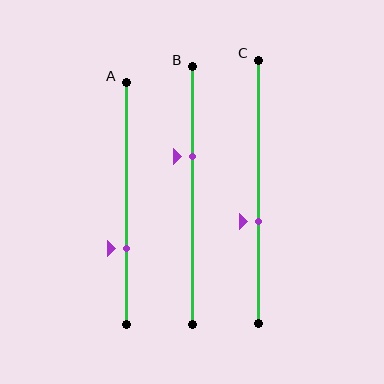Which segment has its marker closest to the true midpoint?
Segment C has its marker closest to the true midpoint.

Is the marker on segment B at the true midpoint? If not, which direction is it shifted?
No, the marker on segment B is shifted upward by about 15% of the segment length.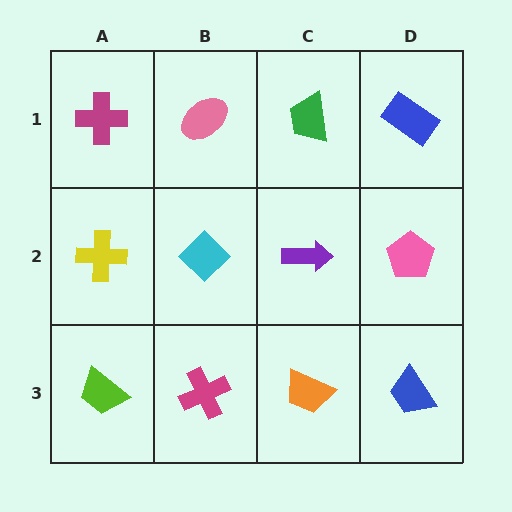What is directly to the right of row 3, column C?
A blue trapezoid.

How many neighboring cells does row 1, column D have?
2.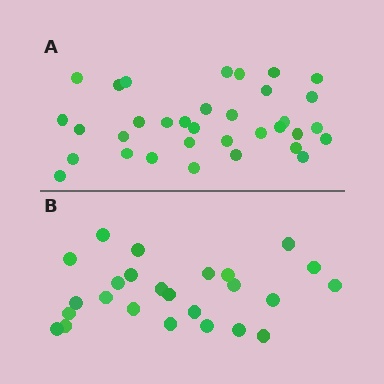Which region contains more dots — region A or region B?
Region A (the top region) has more dots.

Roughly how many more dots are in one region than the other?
Region A has roughly 8 or so more dots than region B.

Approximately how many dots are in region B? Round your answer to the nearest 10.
About 20 dots. (The exact count is 25, which rounds to 20.)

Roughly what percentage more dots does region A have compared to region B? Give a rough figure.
About 35% more.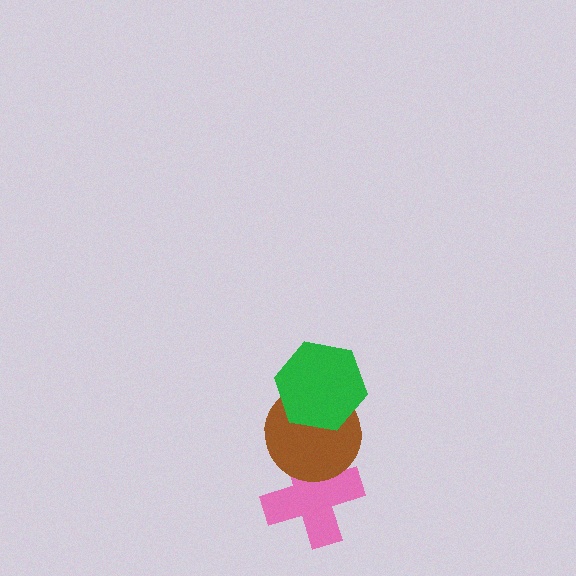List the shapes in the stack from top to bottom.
From top to bottom: the green hexagon, the brown circle, the pink cross.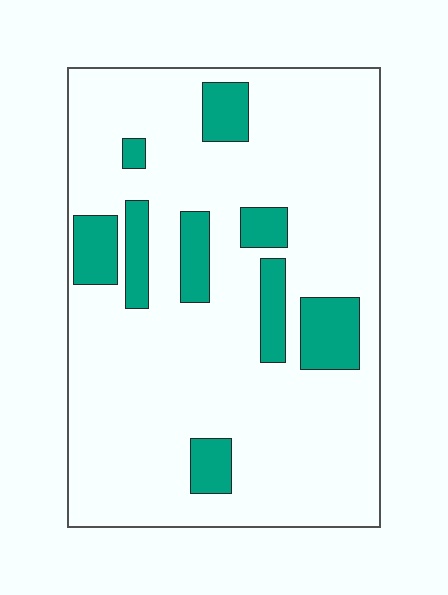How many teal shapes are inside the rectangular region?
9.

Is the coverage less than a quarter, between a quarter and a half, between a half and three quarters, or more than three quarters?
Less than a quarter.